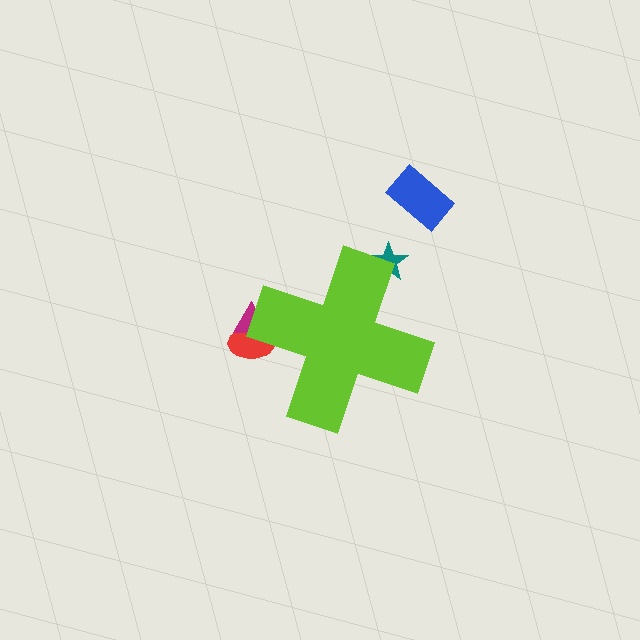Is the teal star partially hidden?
Yes, the teal star is partially hidden behind the lime cross.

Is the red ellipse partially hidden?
Yes, the red ellipse is partially hidden behind the lime cross.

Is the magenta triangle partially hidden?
Yes, the magenta triangle is partially hidden behind the lime cross.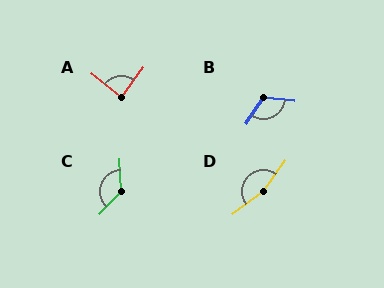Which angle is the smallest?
A, at approximately 88 degrees.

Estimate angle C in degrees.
Approximately 133 degrees.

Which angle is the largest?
D, at approximately 162 degrees.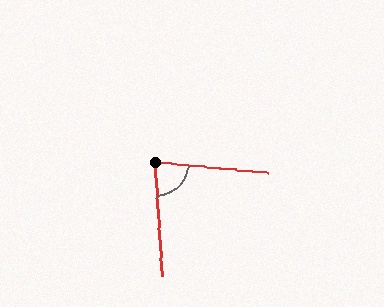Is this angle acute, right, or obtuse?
It is acute.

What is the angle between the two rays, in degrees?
Approximately 81 degrees.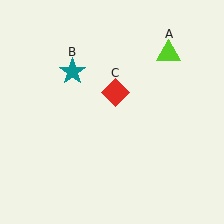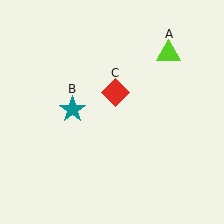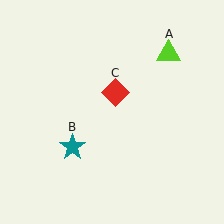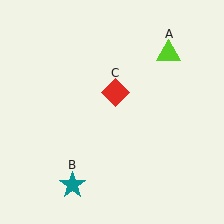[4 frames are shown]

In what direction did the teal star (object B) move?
The teal star (object B) moved down.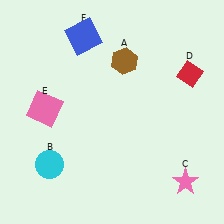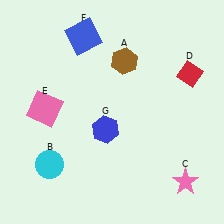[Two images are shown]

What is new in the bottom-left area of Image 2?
A blue hexagon (G) was added in the bottom-left area of Image 2.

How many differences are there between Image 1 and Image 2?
There is 1 difference between the two images.